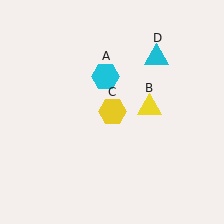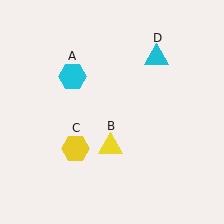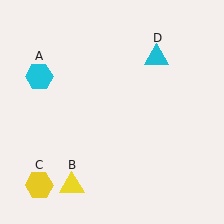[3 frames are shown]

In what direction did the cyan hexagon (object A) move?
The cyan hexagon (object A) moved left.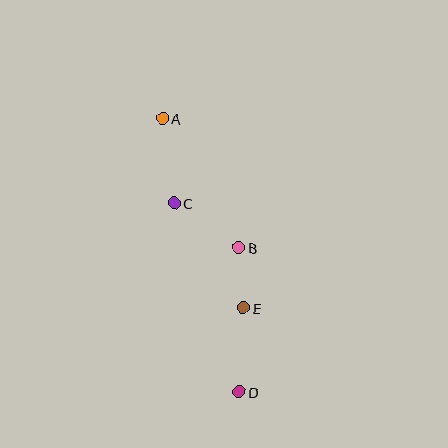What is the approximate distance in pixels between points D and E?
The distance between D and E is approximately 84 pixels.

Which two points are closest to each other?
Points B and E are closest to each other.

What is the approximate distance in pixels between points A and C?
The distance between A and C is approximately 85 pixels.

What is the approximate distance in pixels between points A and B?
The distance between A and B is approximately 150 pixels.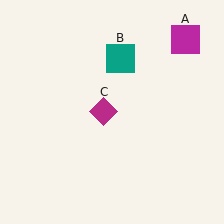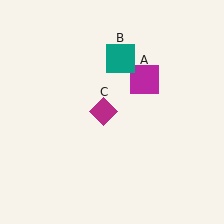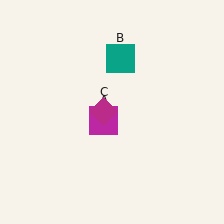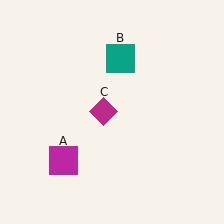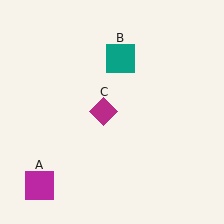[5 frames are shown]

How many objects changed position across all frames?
1 object changed position: magenta square (object A).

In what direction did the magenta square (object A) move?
The magenta square (object A) moved down and to the left.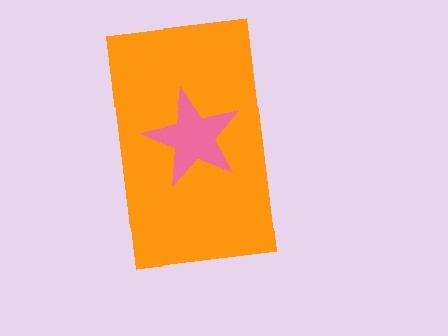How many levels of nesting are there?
2.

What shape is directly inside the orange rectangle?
The pink star.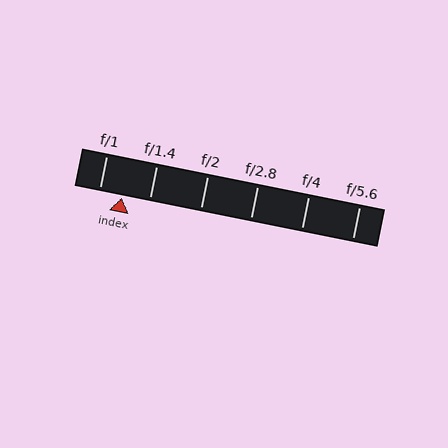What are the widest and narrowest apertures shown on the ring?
The widest aperture shown is f/1 and the narrowest is f/5.6.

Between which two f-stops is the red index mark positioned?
The index mark is between f/1 and f/1.4.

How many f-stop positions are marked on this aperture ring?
There are 6 f-stop positions marked.